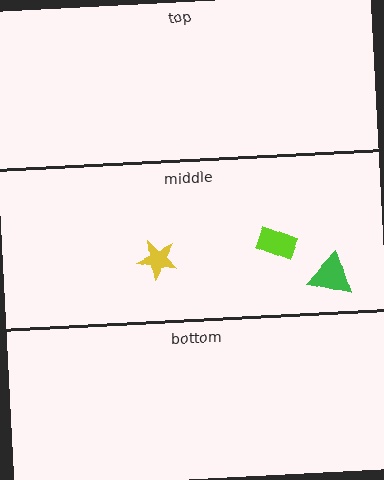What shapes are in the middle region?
The yellow star, the green triangle, the lime rectangle.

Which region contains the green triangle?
The middle region.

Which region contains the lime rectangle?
The middle region.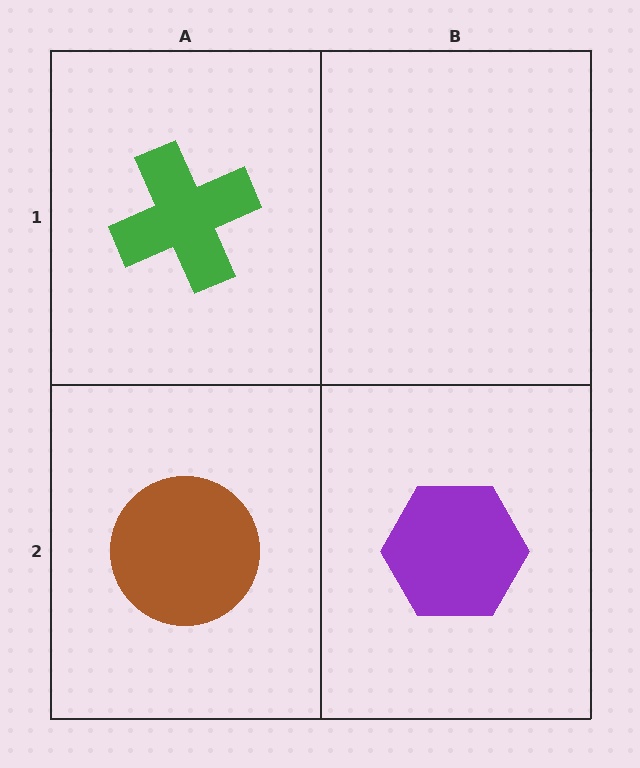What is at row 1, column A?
A green cross.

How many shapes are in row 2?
2 shapes.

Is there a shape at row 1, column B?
No, that cell is empty.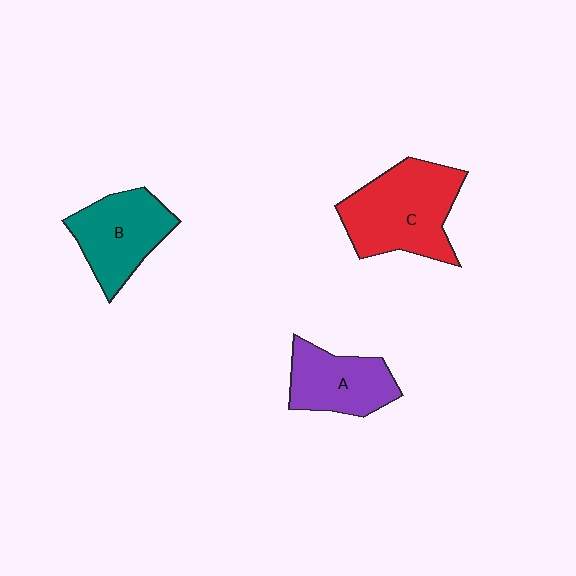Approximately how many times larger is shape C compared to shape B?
Approximately 1.3 times.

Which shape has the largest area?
Shape C (red).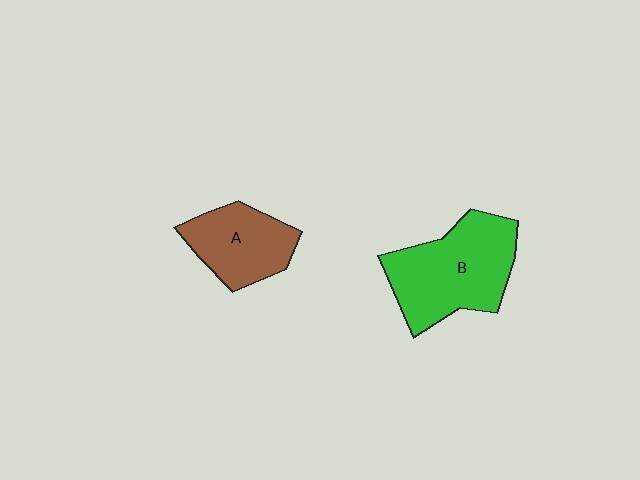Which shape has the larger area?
Shape B (green).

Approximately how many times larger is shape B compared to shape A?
Approximately 1.5 times.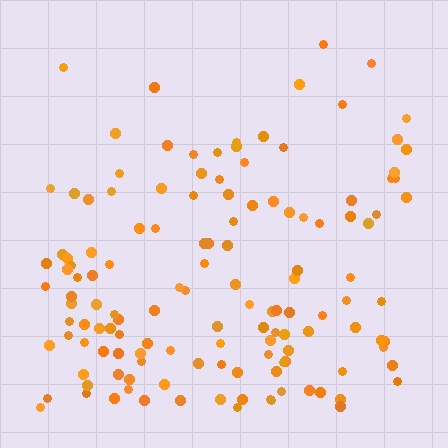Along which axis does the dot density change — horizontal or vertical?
Vertical.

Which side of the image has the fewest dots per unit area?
The top.